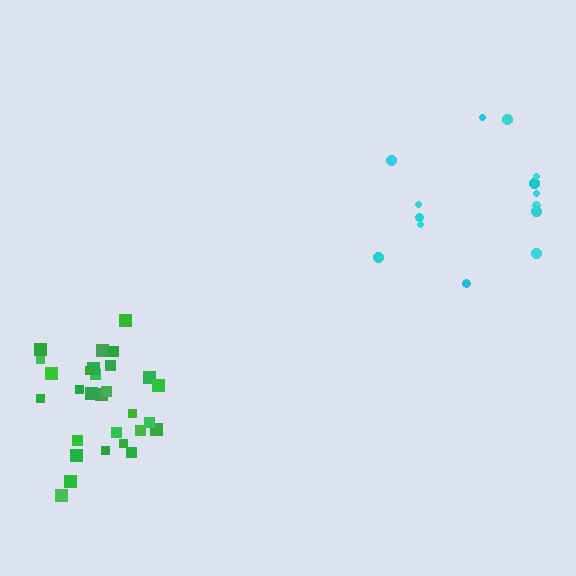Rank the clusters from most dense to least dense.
green, cyan.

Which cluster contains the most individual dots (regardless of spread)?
Green (29).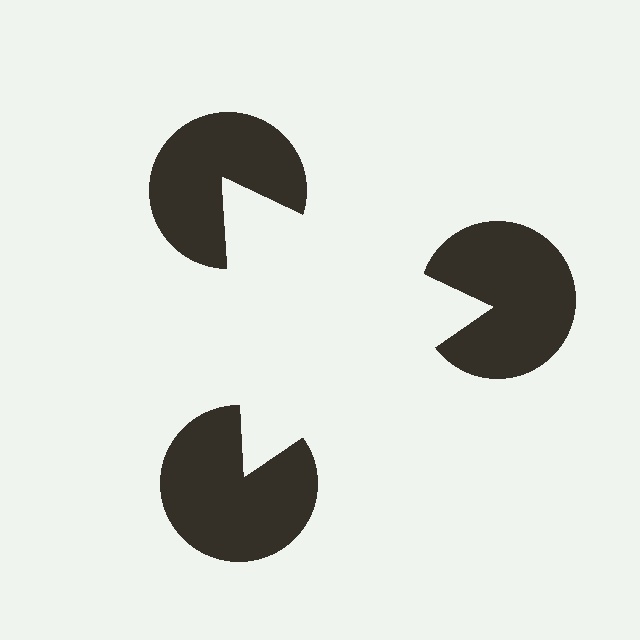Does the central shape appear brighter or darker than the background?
It typically appears slightly brighter than the background, even though no actual brightness change is drawn.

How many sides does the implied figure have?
3 sides.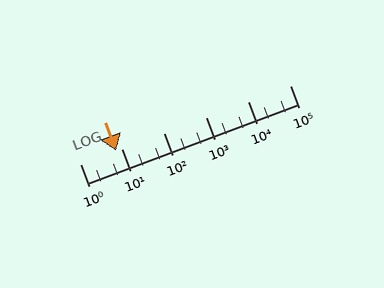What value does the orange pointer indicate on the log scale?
The pointer indicates approximately 7.2.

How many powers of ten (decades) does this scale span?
The scale spans 5 decades, from 1 to 100000.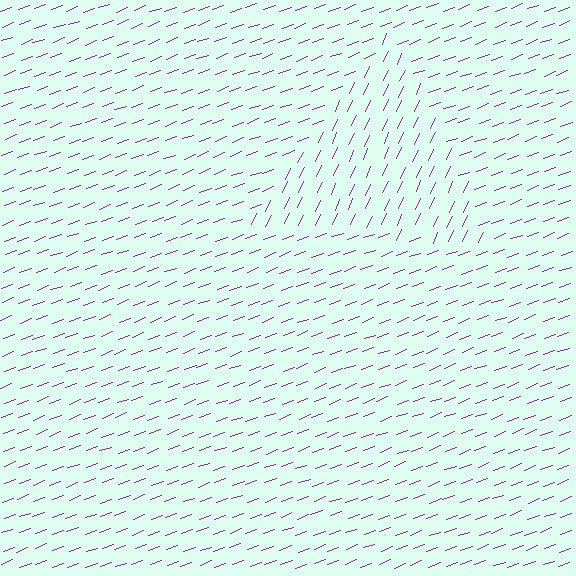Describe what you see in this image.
The image is filled with small purple line segments. A triangle region in the image has lines oriented differently from the surrounding lines, creating a visible texture boundary.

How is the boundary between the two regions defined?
The boundary is defined purely by a change in line orientation (approximately 45 degrees difference). All lines are the same color and thickness.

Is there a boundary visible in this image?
Yes, there is a texture boundary formed by a change in line orientation.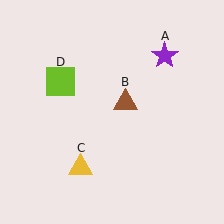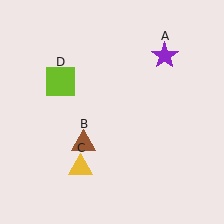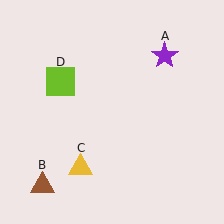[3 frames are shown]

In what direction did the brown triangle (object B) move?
The brown triangle (object B) moved down and to the left.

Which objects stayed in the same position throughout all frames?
Purple star (object A) and yellow triangle (object C) and lime square (object D) remained stationary.